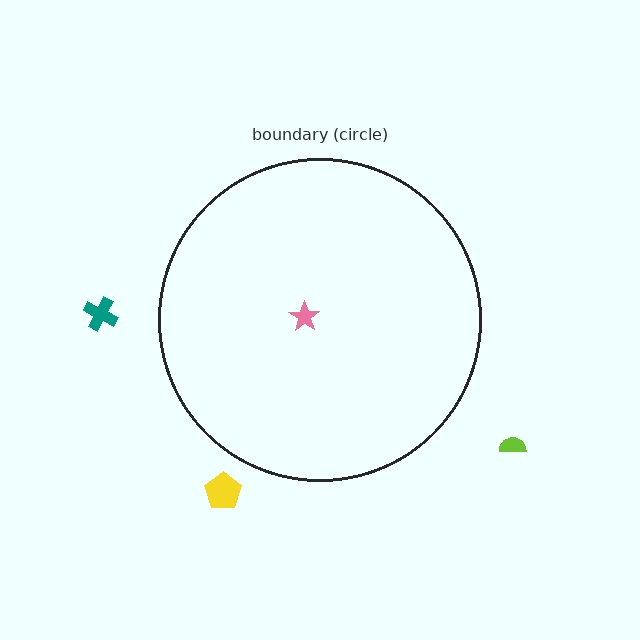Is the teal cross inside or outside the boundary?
Outside.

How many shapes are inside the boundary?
1 inside, 3 outside.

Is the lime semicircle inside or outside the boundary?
Outside.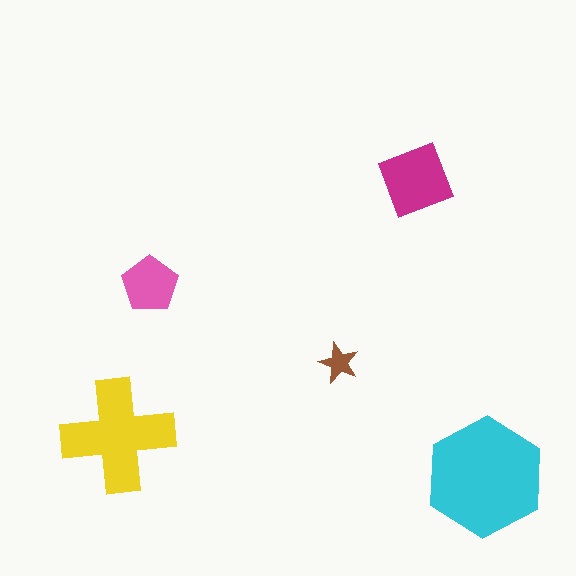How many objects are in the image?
There are 5 objects in the image.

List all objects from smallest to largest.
The brown star, the pink pentagon, the magenta square, the yellow cross, the cyan hexagon.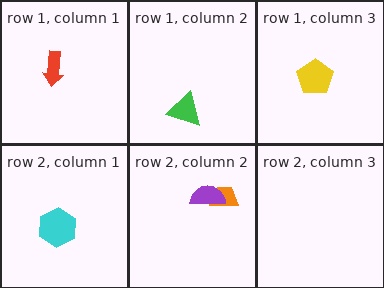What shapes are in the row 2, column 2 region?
The orange trapezoid, the purple semicircle.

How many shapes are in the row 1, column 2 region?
1.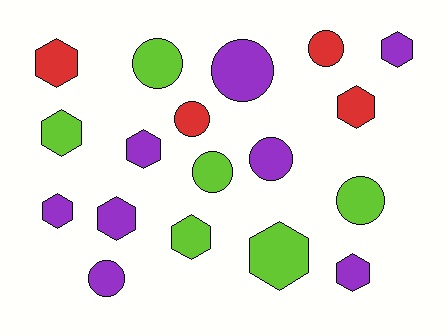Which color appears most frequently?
Purple, with 8 objects.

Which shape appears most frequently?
Hexagon, with 10 objects.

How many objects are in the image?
There are 18 objects.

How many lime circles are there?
There are 3 lime circles.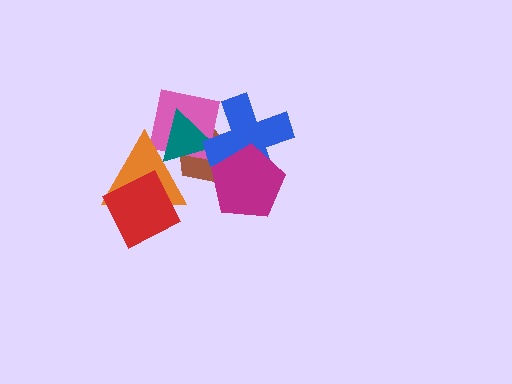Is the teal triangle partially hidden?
Yes, it is partially covered by another shape.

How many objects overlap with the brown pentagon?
5 objects overlap with the brown pentagon.